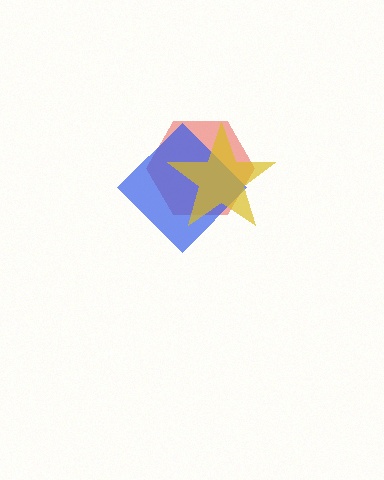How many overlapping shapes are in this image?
There are 3 overlapping shapes in the image.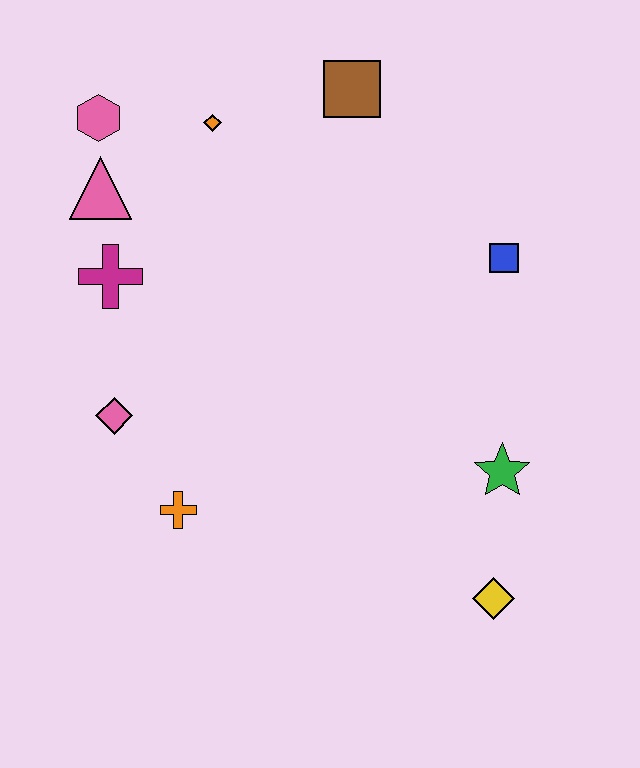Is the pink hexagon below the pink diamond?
No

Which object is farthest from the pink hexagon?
The yellow diamond is farthest from the pink hexagon.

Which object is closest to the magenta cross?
The pink triangle is closest to the magenta cross.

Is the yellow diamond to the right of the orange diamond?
Yes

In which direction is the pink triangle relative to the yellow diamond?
The pink triangle is above the yellow diamond.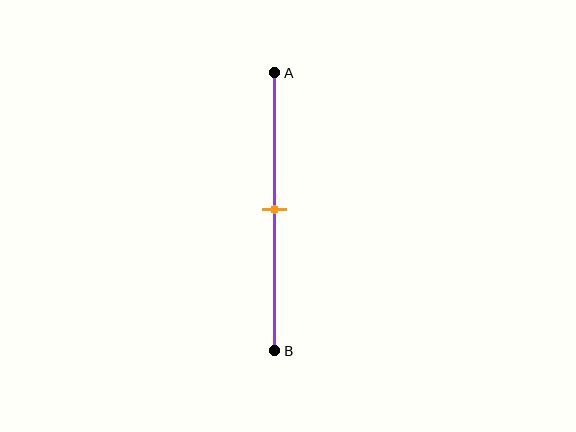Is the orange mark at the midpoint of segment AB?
Yes, the mark is approximately at the midpoint.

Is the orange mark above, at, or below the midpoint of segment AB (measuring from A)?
The orange mark is approximately at the midpoint of segment AB.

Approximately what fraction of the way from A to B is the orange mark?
The orange mark is approximately 50% of the way from A to B.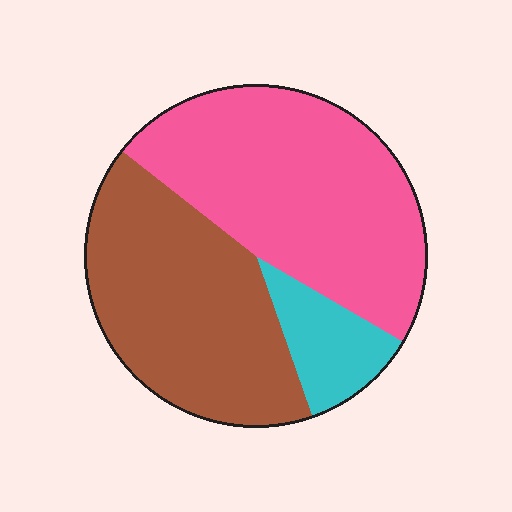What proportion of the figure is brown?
Brown covers about 40% of the figure.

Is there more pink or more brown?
Pink.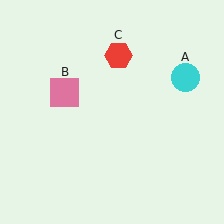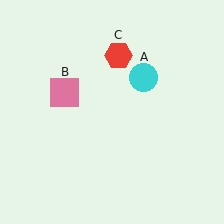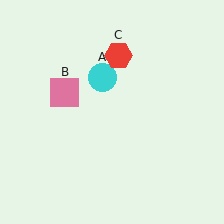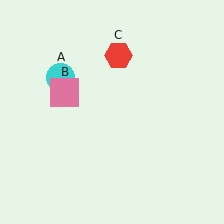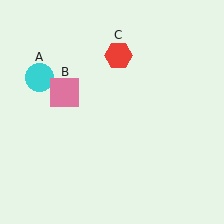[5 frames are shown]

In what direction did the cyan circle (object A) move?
The cyan circle (object A) moved left.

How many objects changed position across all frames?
1 object changed position: cyan circle (object A).